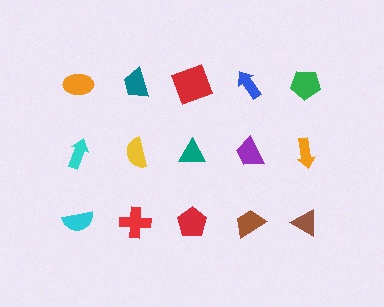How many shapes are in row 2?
5 shapes.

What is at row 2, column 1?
A cyan arrow.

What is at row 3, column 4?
A brown trapezoid.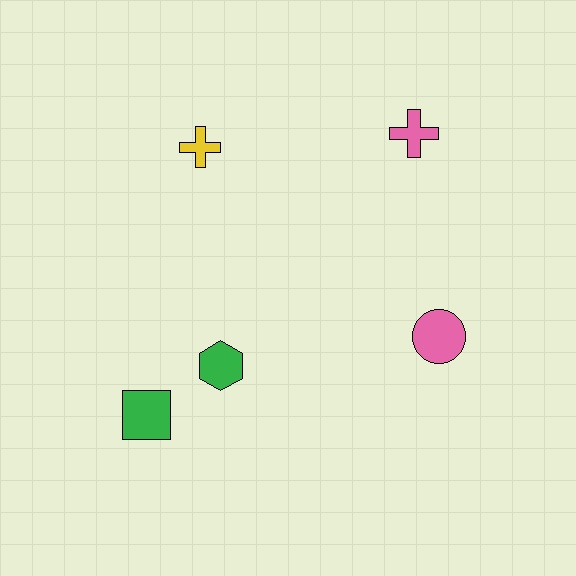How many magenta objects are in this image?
There are no magenta objects.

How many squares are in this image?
There is 1 square.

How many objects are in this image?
There are 5 objects.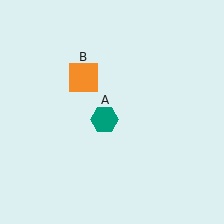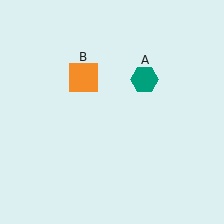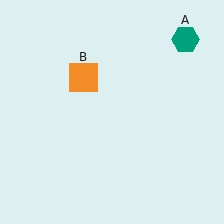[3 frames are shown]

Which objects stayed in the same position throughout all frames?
Orange square (object B) remained stationary.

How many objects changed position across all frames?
1 object changed position: teal hexagon (object A).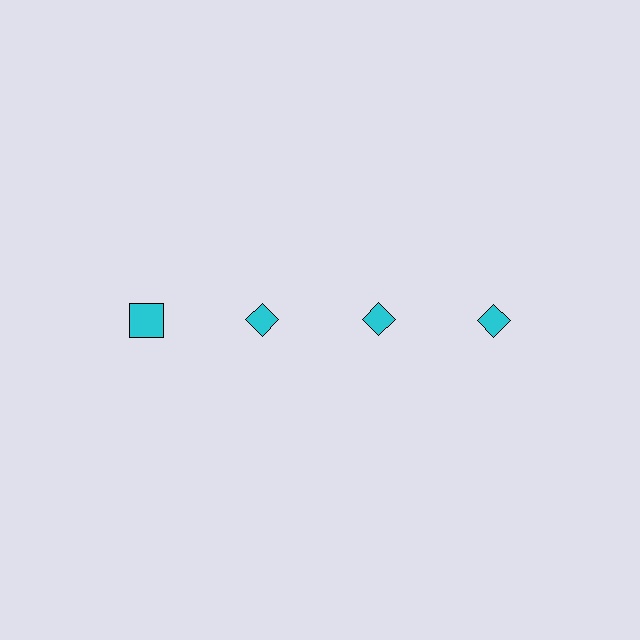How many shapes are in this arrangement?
There are 4 shapes arranged in a grid pattern.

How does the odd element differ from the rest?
It has a different shape: square instead of diamond.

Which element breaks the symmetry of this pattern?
The cyan square in the top row, leftmost column breaks the symmetry. All other shapes are cyan diamonds.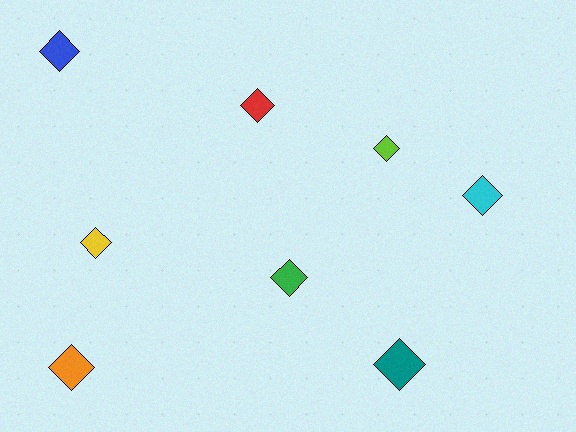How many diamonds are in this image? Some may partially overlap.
There are 8 diamonds.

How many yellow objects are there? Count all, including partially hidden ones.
There is 1 yellow object.